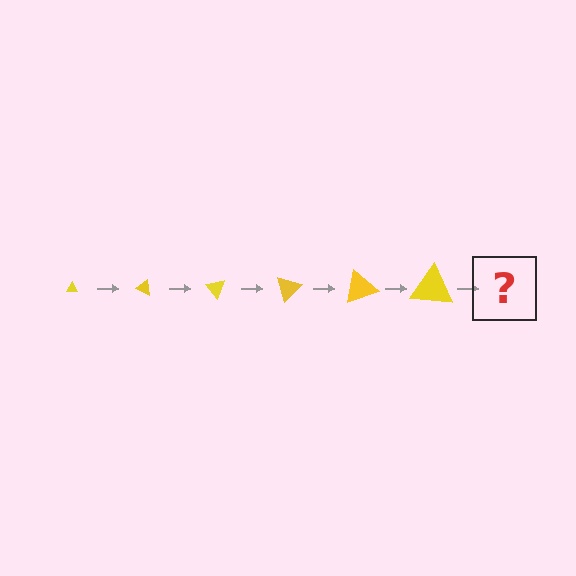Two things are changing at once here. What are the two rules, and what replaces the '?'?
The two rules are that the triangle grows larger each step and it rotates 25 degrees each step. The '?' should be a triangle, larger than the previous one and rotated 150 degrees from the start.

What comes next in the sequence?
The next element should be a triangle, larger than the previous one and rotated 150 degrees from the start.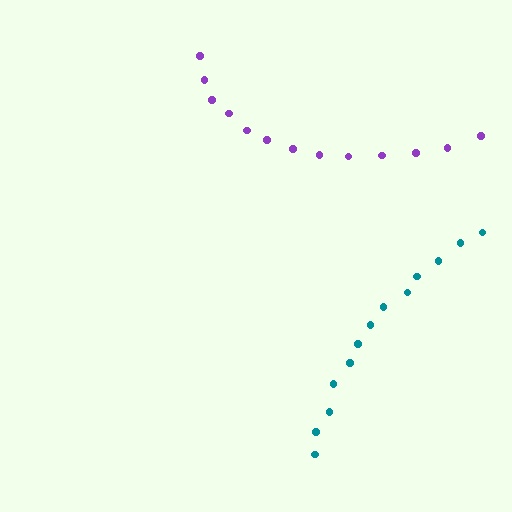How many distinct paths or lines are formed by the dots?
There are 2 distinct paths.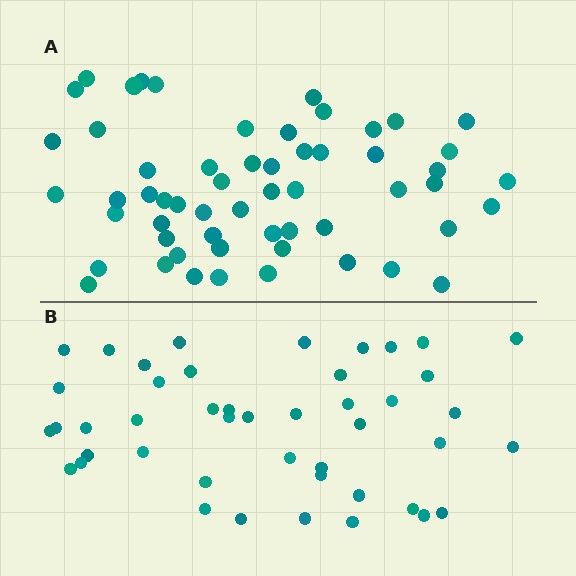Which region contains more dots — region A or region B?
Region A (the top region) has more dots.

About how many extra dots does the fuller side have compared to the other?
Region A has roughly 12 or so more dots than region B.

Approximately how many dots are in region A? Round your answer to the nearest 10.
About 60 dots. (The exact count is 57, which rounds to 60.)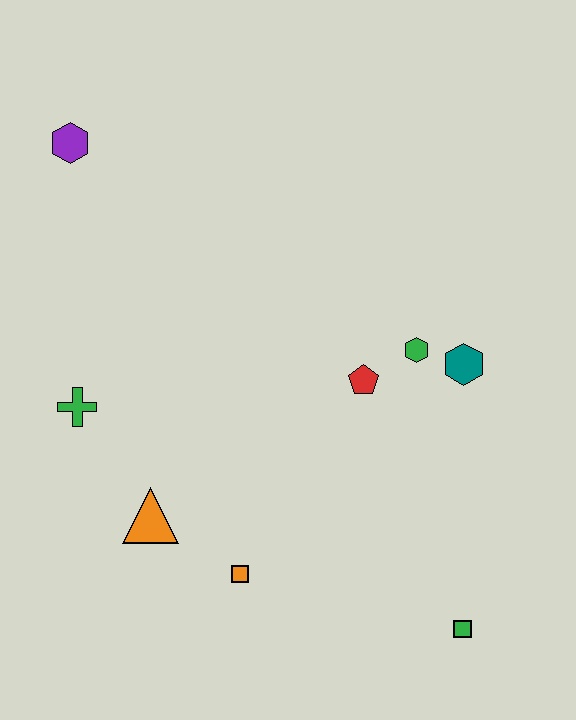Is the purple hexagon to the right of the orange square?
No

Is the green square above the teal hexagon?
No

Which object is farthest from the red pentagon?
The purple hexagon is farthest from the red pentagon.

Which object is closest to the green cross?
The orange triangle is closest to the green cross.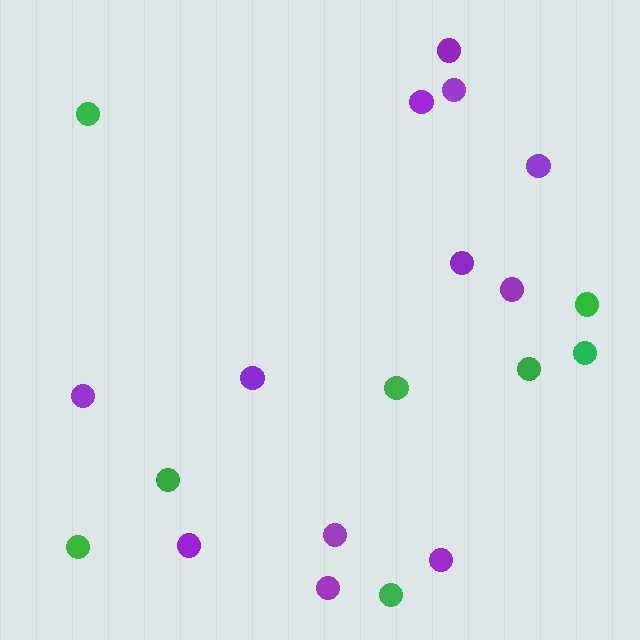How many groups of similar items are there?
There are 2 groups: one group of purple circles (12) and one group of green circles (8).